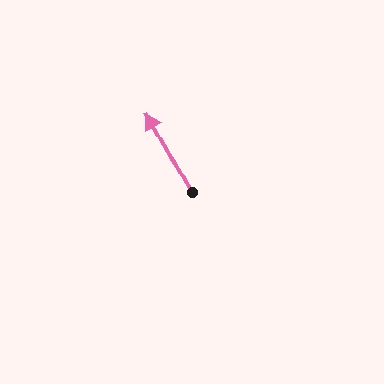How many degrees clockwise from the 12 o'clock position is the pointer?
Approximately 331 degrees.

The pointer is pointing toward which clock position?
Roughly 11 o'clock.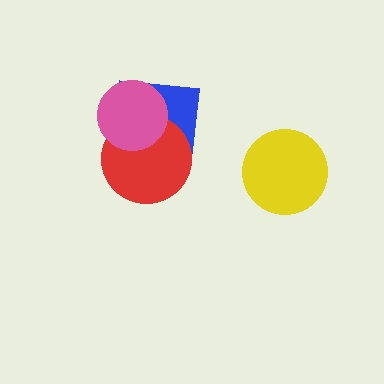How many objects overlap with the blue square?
2 objects overlap with the blue square.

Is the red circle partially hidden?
Yes, it is partially covered by another shape.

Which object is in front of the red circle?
The pink circle is in front of the red circle.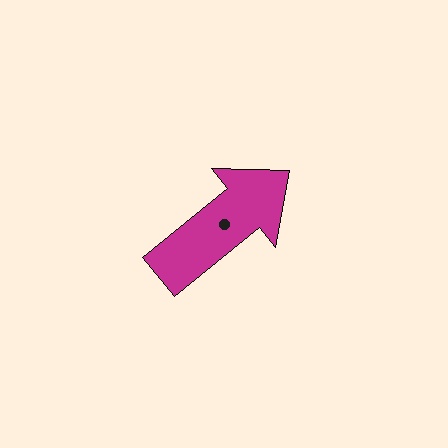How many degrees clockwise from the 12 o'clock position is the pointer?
Approximately 51 degrees.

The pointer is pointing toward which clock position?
Roughly 2 o'clock.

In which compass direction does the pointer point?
Northeast.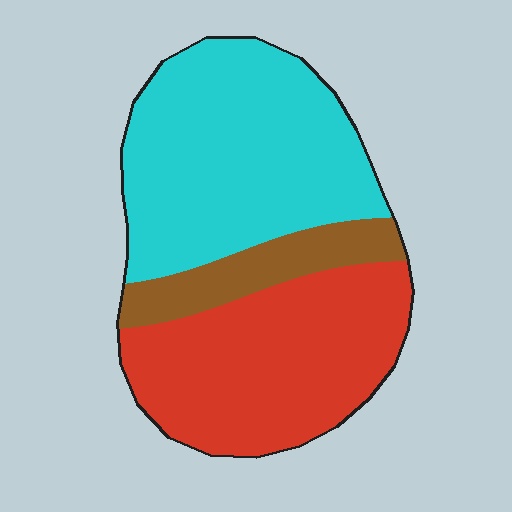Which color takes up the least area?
Brown, at roughly 15%.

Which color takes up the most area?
Cyan, at roughly 45%.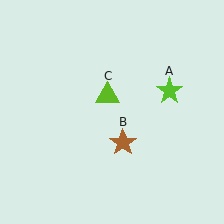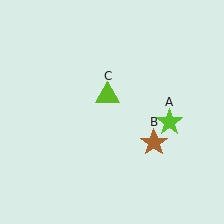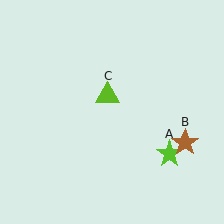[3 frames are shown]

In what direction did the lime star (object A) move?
The lime star (object A) moved down.